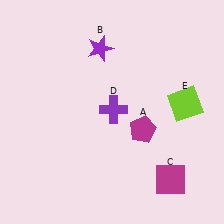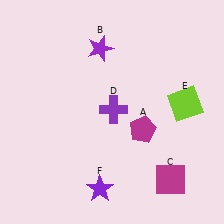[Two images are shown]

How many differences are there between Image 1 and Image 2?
There is 1 difference between the two images.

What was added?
A purple star (F) was added in Image 2.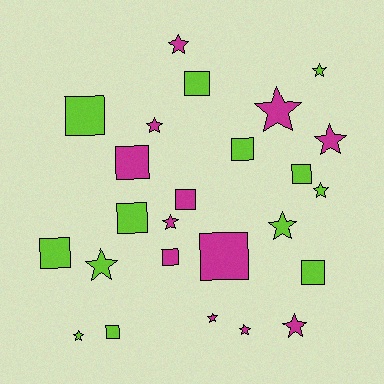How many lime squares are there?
There are 8 lime squares.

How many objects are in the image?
There are 25 objects.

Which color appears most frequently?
Lime, with 13 objects.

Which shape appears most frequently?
Star, with 13 objects.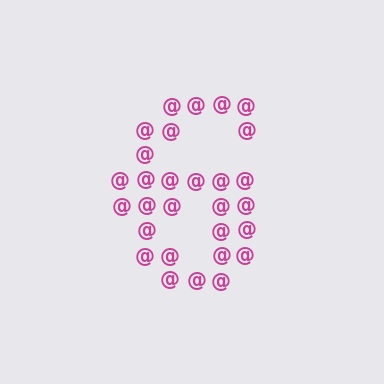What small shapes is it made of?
It is made of small at signs.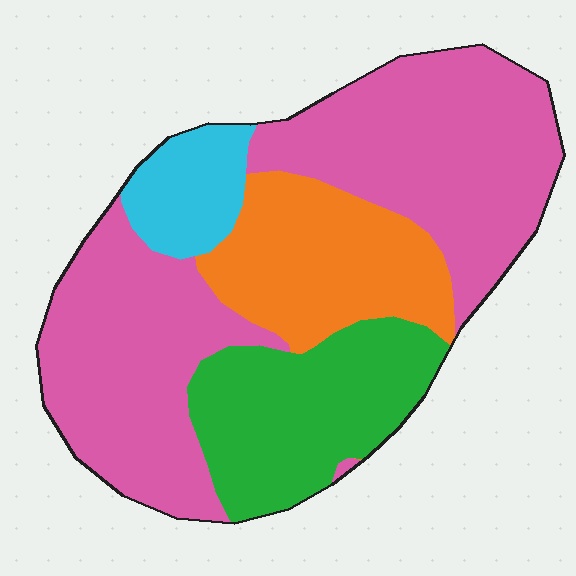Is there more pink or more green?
Pink.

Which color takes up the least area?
Cyan, at roughly 10%.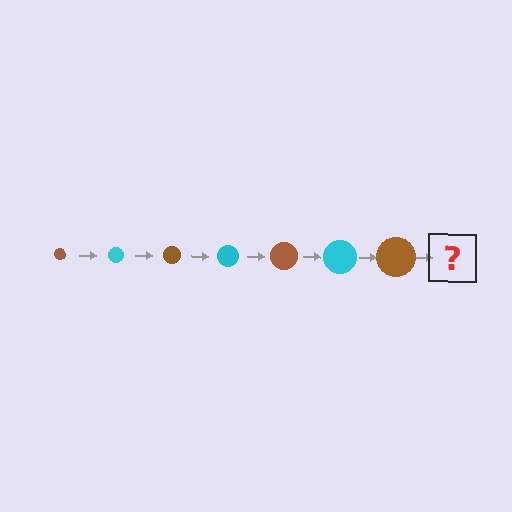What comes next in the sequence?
The next element should be a cyan circle, larger than the previous one.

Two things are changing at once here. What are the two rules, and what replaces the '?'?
The two rules are that the circle grows larger each step and the color cycles through brown and cyan. The '?' should be a cyan circle, larger than the previous one.